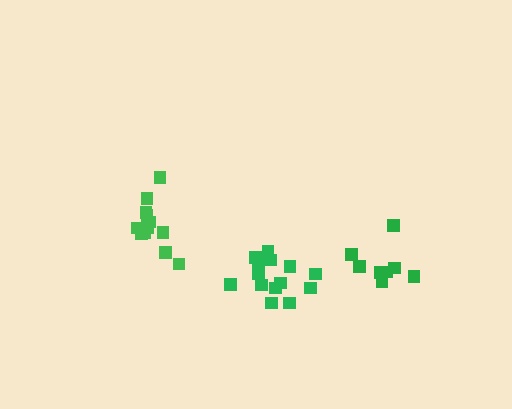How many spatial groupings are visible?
There are 3 spatial groupings.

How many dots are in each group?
Group 1: 13 dots, Group 2: 8 dots, Group 3: 14 dots (35 total).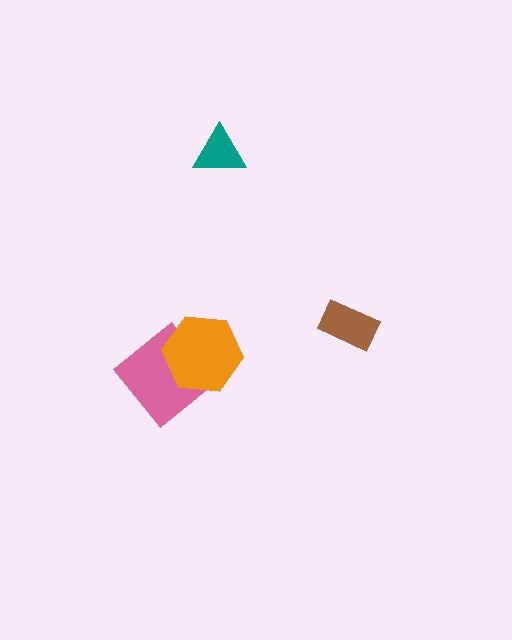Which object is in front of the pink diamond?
The orange hexagon is in front of the pink diamond.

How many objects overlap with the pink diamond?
1 object overlaps with the pink diamond.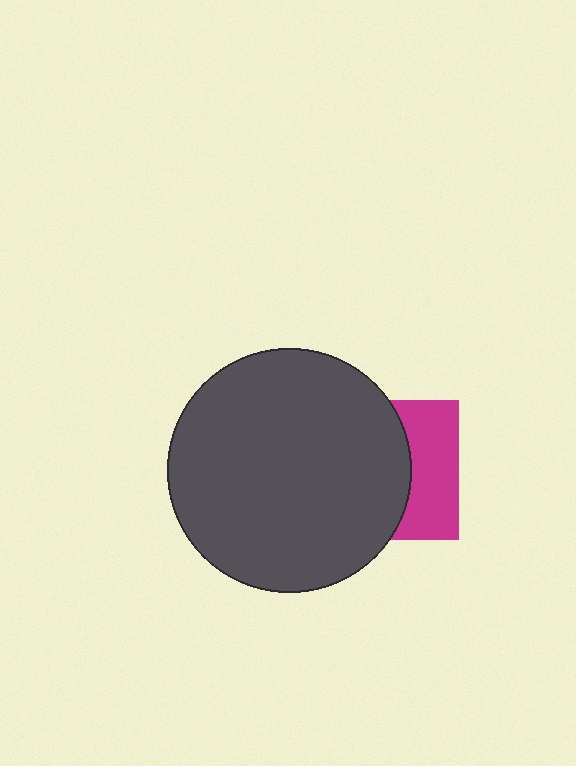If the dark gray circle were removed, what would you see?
You would see the complete magenta square.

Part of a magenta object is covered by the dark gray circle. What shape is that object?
It is a square.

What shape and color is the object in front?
The object in front is a dark gray circle.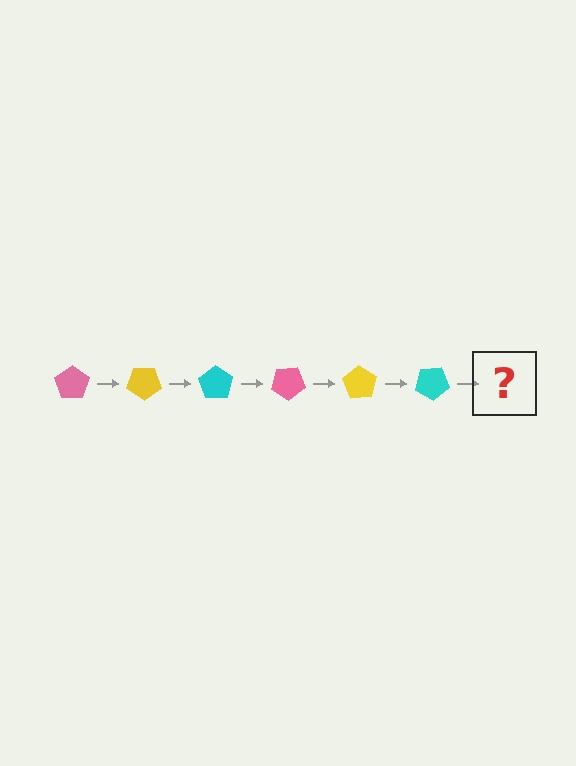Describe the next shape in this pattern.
It should be a pink pentagon, rotated 210 degrees from the start.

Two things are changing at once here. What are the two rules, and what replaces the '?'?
The two rules are that it rotates 35 degrees each step and the color cycles through pink, yellow, and cyan. The '?' should be a pink pentagon, rotated 210 degrees from the start.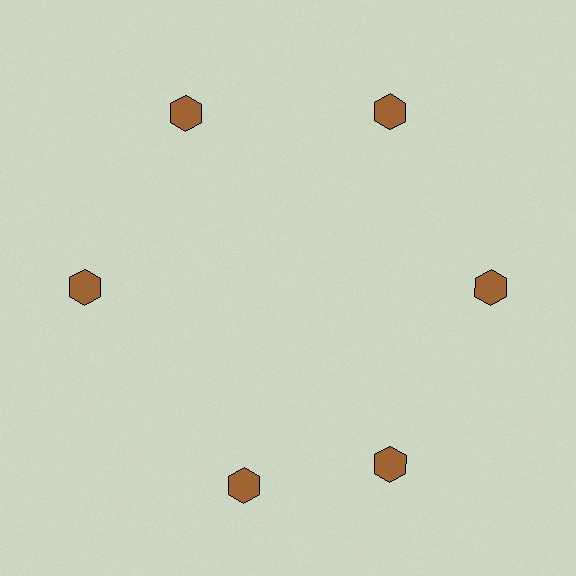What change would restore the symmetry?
The symmetry would be restored by rotating it back into even spacing with its neighbors so that all 6 hexagons sit at equal angles and equal distance from the center.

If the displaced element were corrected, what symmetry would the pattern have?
It would have 6-fold rotational symmetry — the pattern would map onto itself every 60 degrees.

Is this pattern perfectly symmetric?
No. The 6 brown hexagons are arranged in a ring, but one element near the 7 o'clock position is rotated out of alignment along the ring, breaking the 6-fold rotational symmetry.